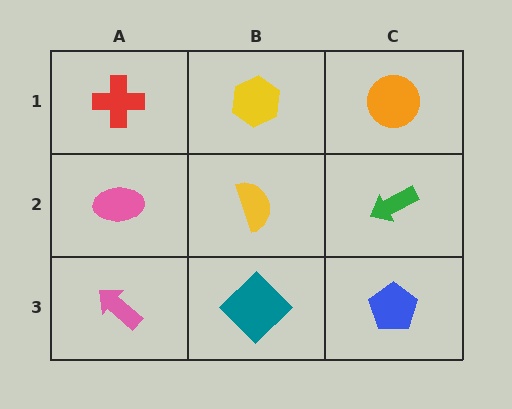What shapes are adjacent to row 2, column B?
A yellow hexagon (row 1, column B), a teal diamond (row 3, column B), a pink ellipse (row 2, column A), a green arrow (row 2, column C).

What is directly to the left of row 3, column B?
A pink arrow.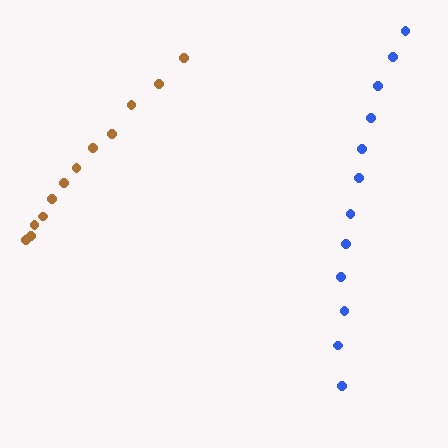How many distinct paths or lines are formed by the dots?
There are 2 distinct paths.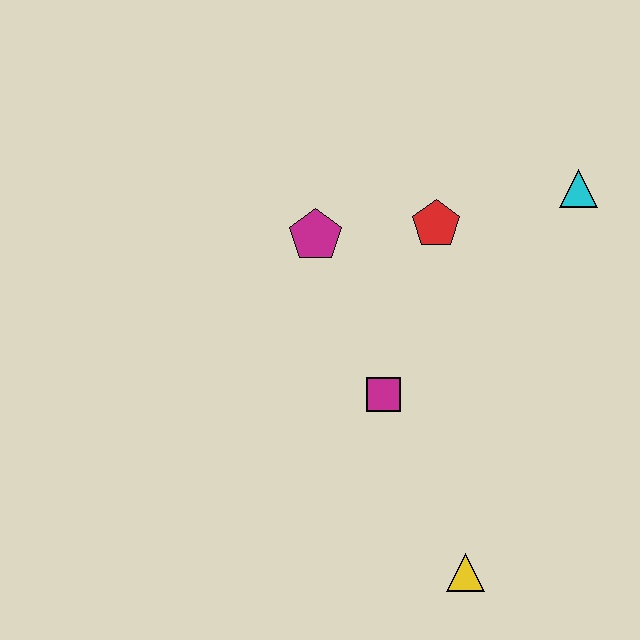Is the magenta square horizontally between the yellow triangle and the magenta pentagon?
Yes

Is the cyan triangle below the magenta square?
No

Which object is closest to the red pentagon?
The magenta pentagon is closest to the red pentagon.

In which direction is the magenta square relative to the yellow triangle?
The magenta square is above the yellow triangle.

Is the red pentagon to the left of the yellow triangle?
Yes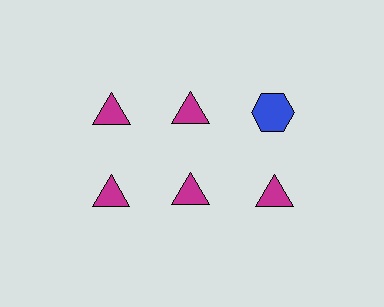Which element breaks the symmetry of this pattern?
The blue hexagon in the top row, center column breaks the symmetry. All other shapes are magenta triangles.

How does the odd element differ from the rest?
It differs in both color (blue instead of magenta) and shape (hexagon instead of triangle).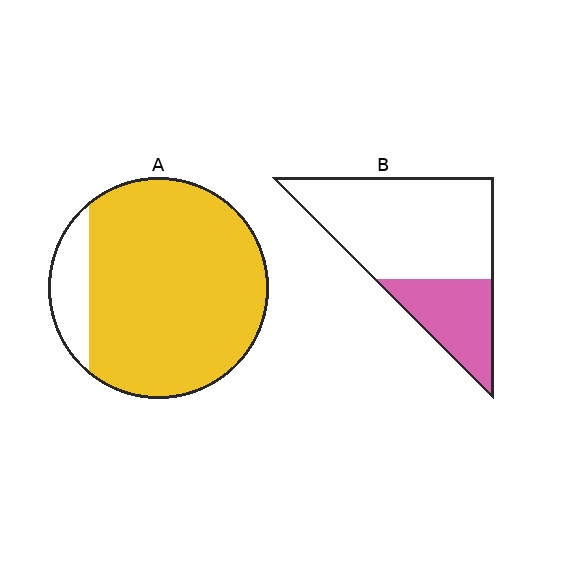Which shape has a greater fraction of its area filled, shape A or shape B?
Shape A.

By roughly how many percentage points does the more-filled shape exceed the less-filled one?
By roughly 60 percentage points (A over B).